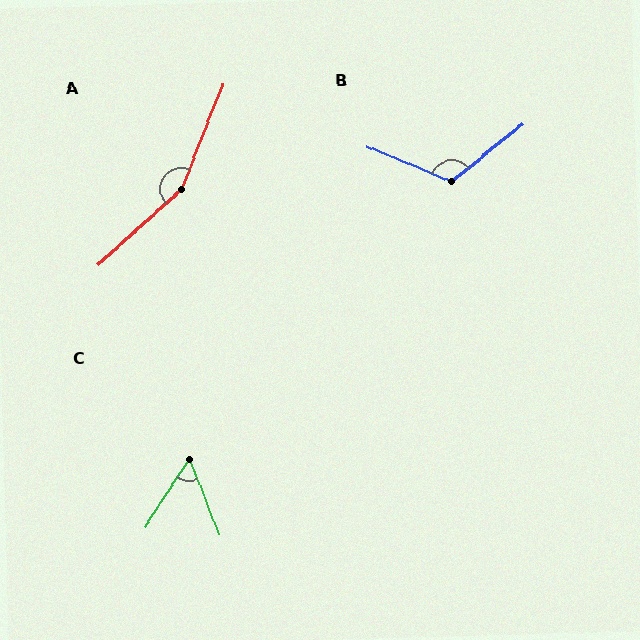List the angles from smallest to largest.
C (54°), B (119°), A (154°).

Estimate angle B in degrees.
Approximately 119 degrees.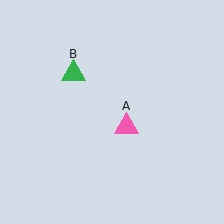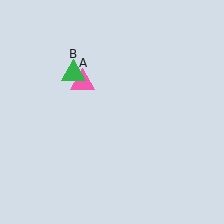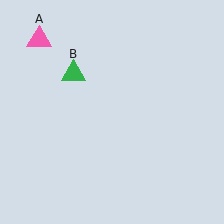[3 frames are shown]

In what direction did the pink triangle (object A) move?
The pink triangle (object A) moved up and to the left.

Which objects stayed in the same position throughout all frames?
Green triangle (object B) remained stationary.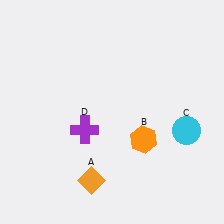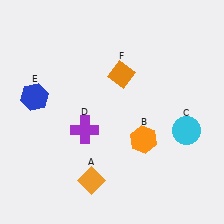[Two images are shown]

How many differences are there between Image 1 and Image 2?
There are 2 differences between the two images.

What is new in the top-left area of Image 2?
A blue hexagon (E) was added in the top-left area of Image 2.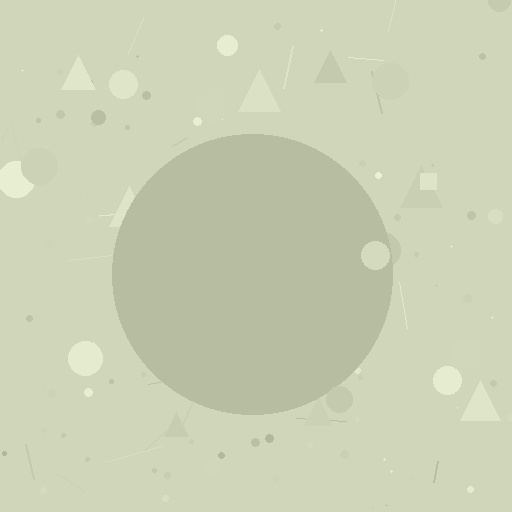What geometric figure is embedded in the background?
A circle is embedded in the background.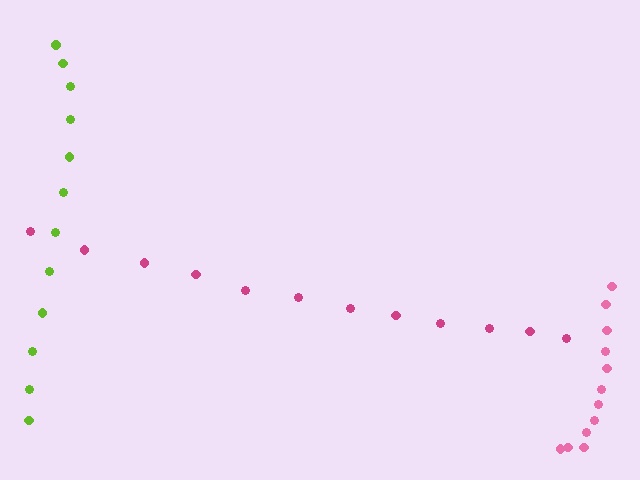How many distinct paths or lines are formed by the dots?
There are 3 distinct paths.